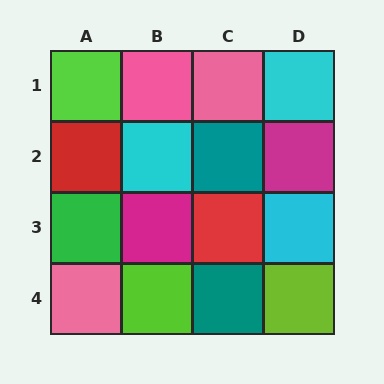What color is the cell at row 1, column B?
Pink.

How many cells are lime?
3 cells are lime.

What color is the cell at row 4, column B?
Lime.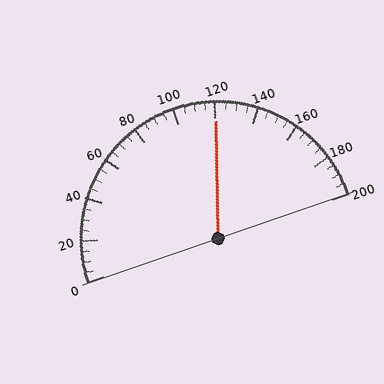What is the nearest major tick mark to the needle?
The nearest major tick mark is 120.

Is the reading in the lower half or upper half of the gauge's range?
The reading is in the upper half of the range (0 to 200).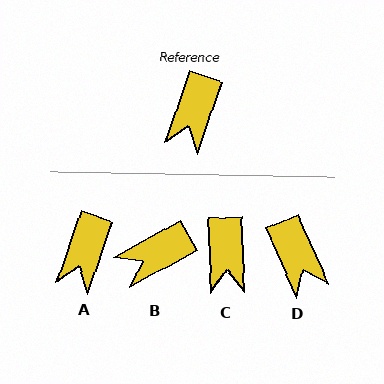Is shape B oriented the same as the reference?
No, it is off by about 42 degrees.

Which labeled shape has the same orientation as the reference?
A.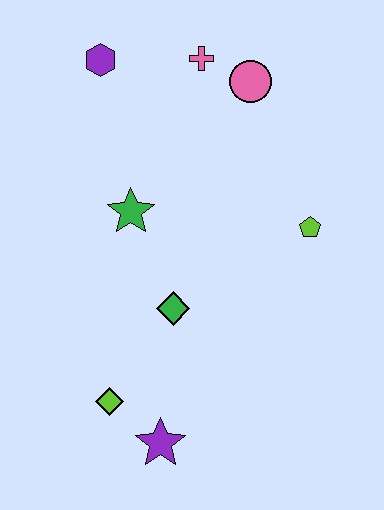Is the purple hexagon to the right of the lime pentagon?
No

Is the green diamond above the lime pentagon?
No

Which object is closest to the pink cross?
The pink circle is closest to the pink cross.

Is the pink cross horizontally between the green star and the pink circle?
Yes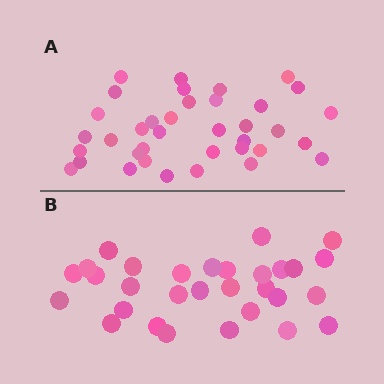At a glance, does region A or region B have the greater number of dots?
Region A (the top region) has more dots.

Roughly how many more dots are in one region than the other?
Region A has roughly 8 or so more dots than region B.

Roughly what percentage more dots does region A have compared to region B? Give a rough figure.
About 25% more.